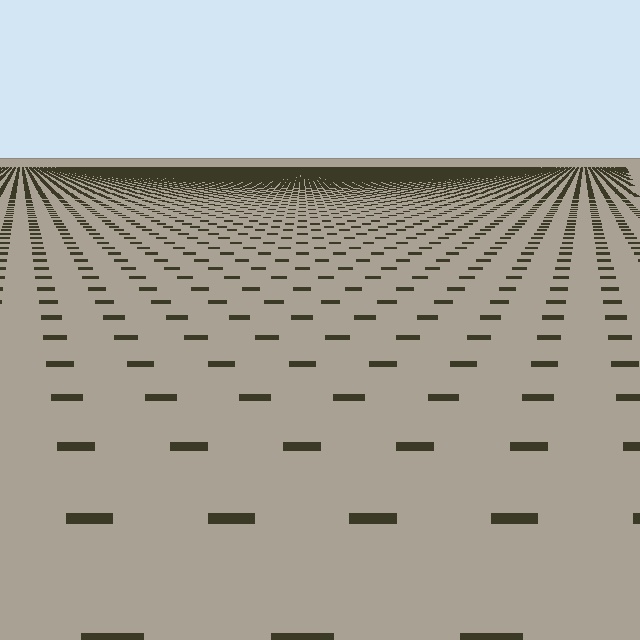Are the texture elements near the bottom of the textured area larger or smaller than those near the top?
Larger. Near the bottom, elements are closer to the viewer and appear at a bigger on-screen size.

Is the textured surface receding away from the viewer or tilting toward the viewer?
The surface is receding away from the viewer. Texture elements get smaller and denser toward the top.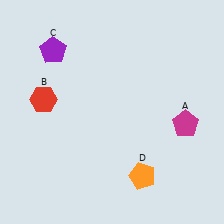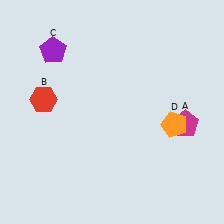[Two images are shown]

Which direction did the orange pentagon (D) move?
The orange pentagon (D) moved up.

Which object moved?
The orange pentagon (D) moved up.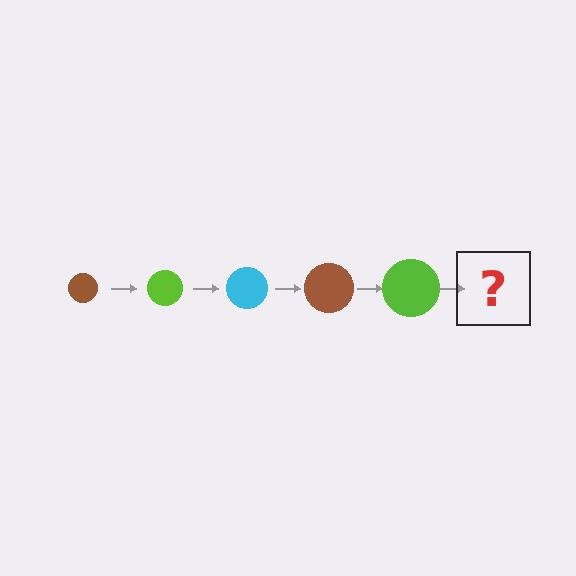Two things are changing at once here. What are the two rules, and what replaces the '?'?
The two rules are that the circle grows larger each step and the color cycles through brown, lime, and cyan. The '?' should be a cyan circle, larger than the previous one.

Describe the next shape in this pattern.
It should be a cyan circle, larger than the previous one.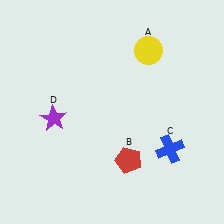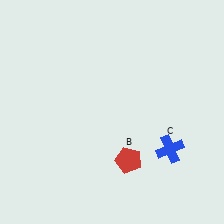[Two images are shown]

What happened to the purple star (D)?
The purple star (D) was removed in Image 2. It was in the bottom-left area of Image 1.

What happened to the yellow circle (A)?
The yellow circle (A) was removed in Image 2. It was in the top-right area of Image 1.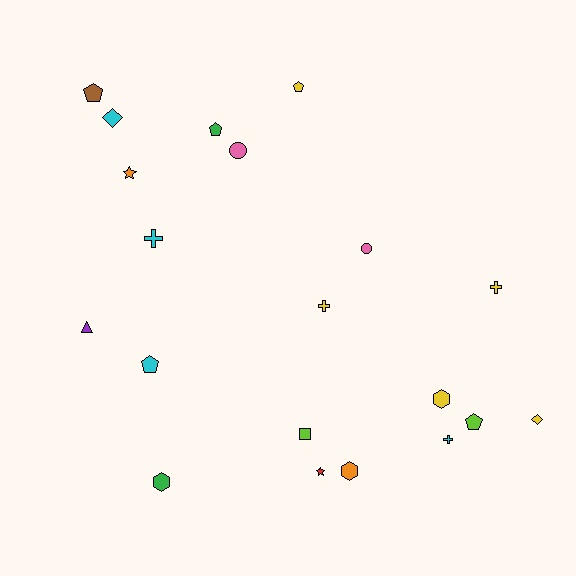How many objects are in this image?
There are 20 objects.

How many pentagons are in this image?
There are 5 pentagons.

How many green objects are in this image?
There are 2 green objects.